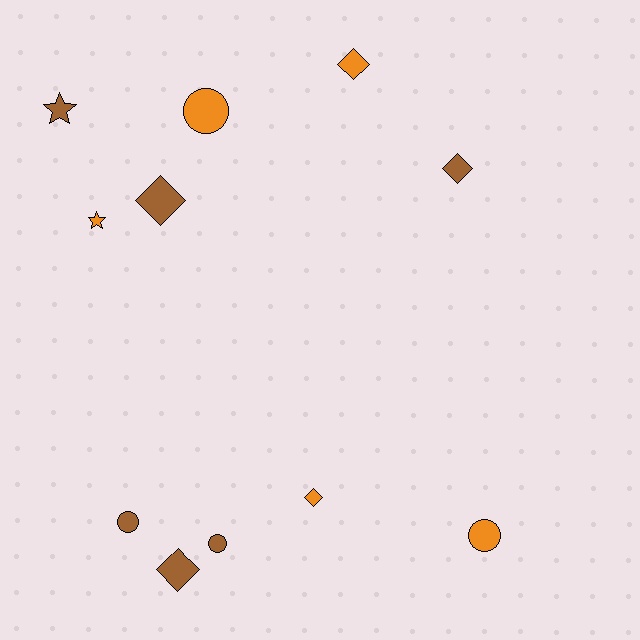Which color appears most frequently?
Brown, with 6 objects.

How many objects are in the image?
There are 11 objects.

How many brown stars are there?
There is 1 brown star.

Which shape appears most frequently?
Diamond, with 5 objects.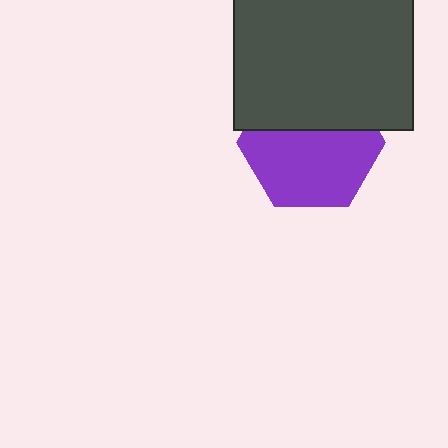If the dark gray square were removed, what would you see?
You would see the complete purple hexagon.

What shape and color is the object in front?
The object in front is a dark gray square.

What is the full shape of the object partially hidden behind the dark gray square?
The partially hidden object is a purple hexagon.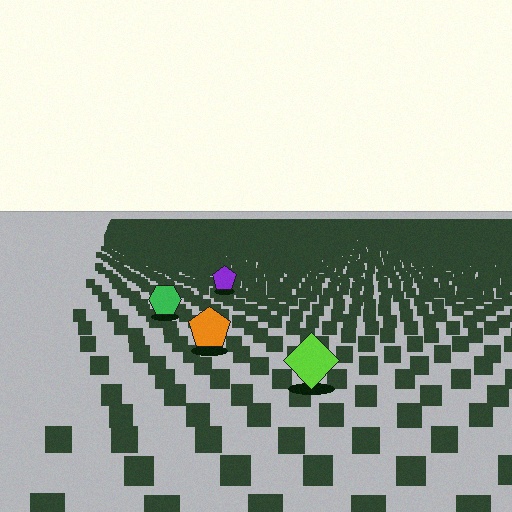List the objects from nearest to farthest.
From nearest to farthest: the lime diamond, the orange pentagon, the green hexagon, the purple pentagon.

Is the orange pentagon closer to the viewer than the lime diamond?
No. The lime diamond is closer — you can tell from the texture gradient: the ground texture is coarser near it.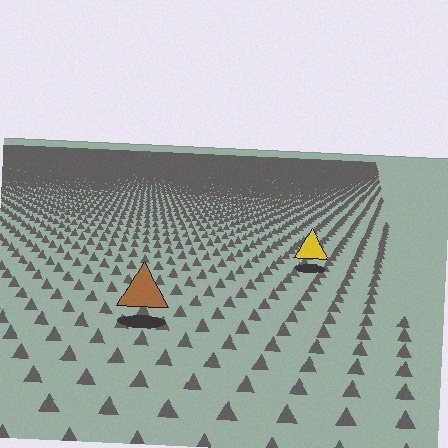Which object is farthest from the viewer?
The yellow triangle is farthest from the viewer. It appears smaller and the ground texture around it is denser.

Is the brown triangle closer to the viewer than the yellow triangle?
Yes. The brown triangle is closer — you can tell from the texture gradient: the ground texture is coarser near it.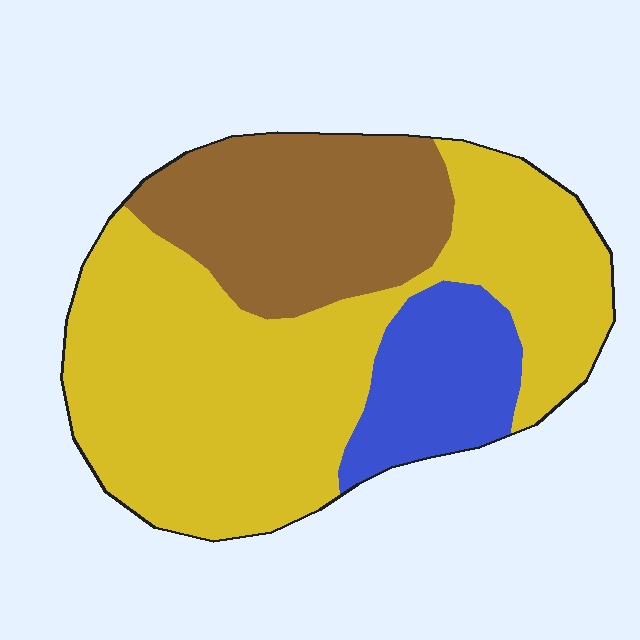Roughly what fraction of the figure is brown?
Brown covers 26% of the figure.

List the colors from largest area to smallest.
From largest to smallest: yellow, brown, blue.